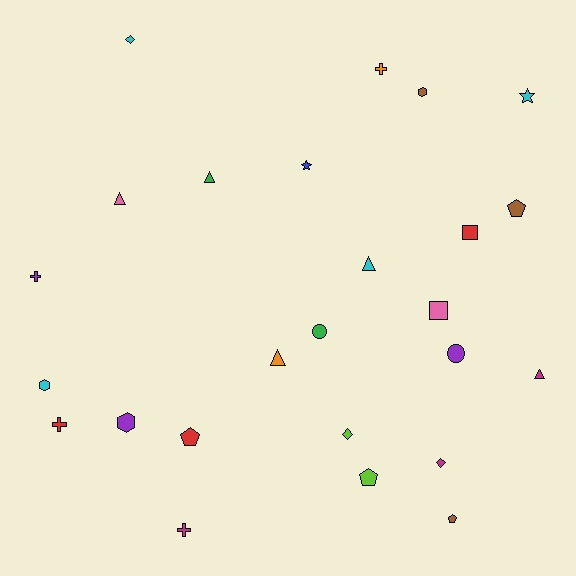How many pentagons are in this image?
There are 4 pentagons.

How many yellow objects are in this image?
There are no yellow objects.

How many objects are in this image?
There are 25 objects.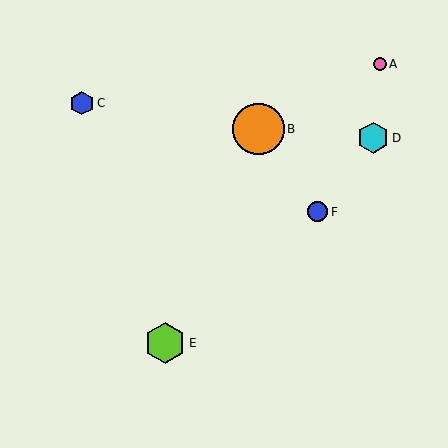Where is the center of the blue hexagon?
The center of the blue hexagon is at (82, 103).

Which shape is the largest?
The orange circle (labeled B) is the largest.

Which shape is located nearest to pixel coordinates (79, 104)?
The blue hexagon (labeled C) at (82, 103) is nearest to that location.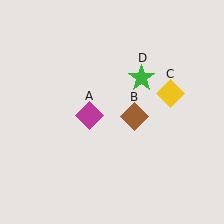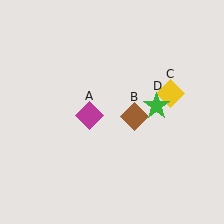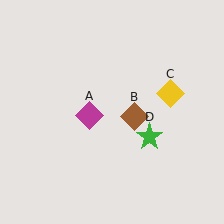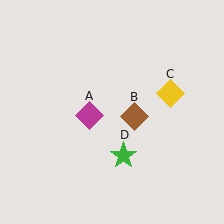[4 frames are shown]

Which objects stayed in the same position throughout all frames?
Magenta diamond (object A) and brown diamond (object B) and yellow diamond (object C) remained stationary.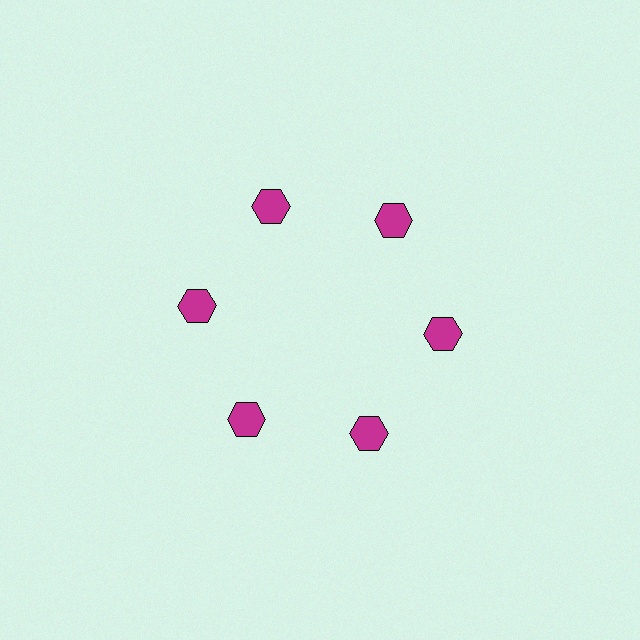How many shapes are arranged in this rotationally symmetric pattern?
There are 6 shapes, arranged in 6 groups of 1.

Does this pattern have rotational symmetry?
Yes, this pattern has 6-fold rotational symmetry. It looks the same after rotating 60 degrees around the center.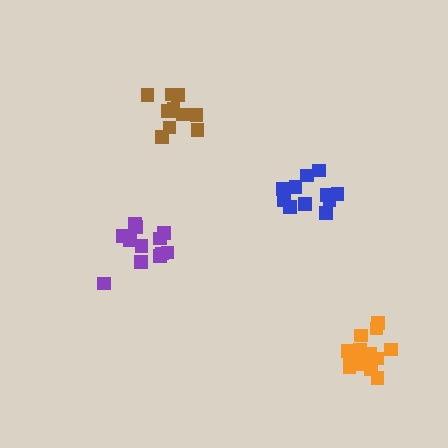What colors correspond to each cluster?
The clusters are colored: purple, blue, brown, orange.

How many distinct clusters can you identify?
There are 4 distinct clusters.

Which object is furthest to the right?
The orange cluster is rightmost.